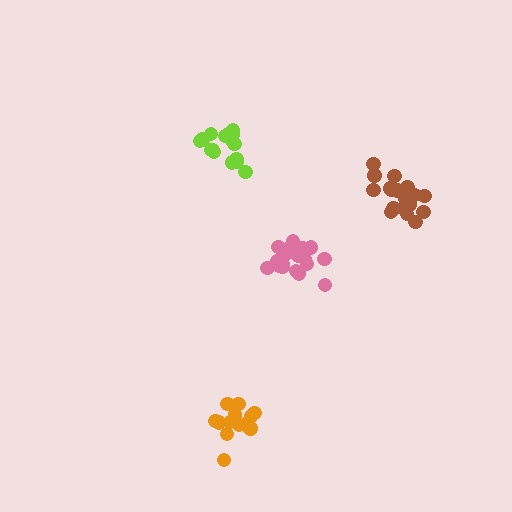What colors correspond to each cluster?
The clusters are colored: pink, brown, orange, lime.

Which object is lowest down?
The orange cluster is bottommost.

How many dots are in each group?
Group 1: 19 dots, Group 2: 19 dots, Group 3: 15 dots, Group 4: 17 dots (70 total).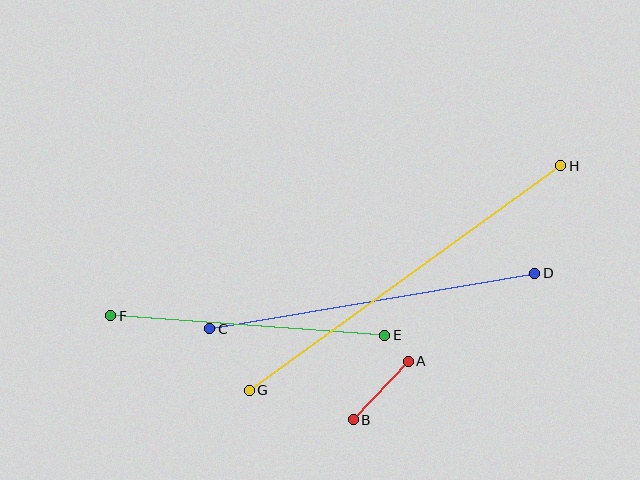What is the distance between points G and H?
The distance is approximately 384 pixels.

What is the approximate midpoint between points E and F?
The midpoint is at approximately (248, 325) pixels.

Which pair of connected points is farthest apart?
Points G and H are farthest apart.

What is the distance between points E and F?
The distance is approximately 275 pixels.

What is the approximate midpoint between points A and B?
The midpoint is at approximately (381, 390) pixels.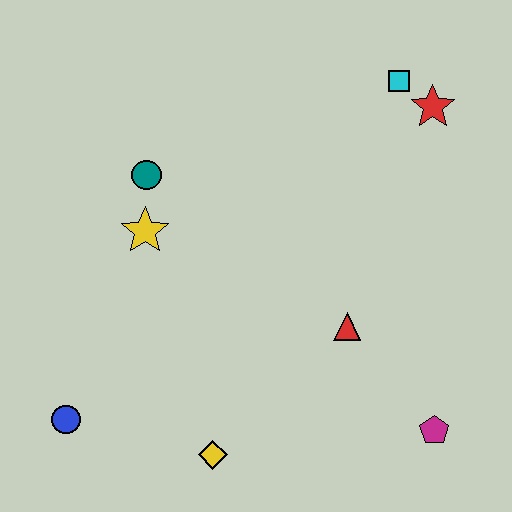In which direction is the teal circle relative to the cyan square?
The teal circle is to the left of the cyan square.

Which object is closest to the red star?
The cyan square is closest to the red star.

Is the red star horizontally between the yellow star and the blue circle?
No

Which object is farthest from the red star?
The blue circle is farthest from the red star.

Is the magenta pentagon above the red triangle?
No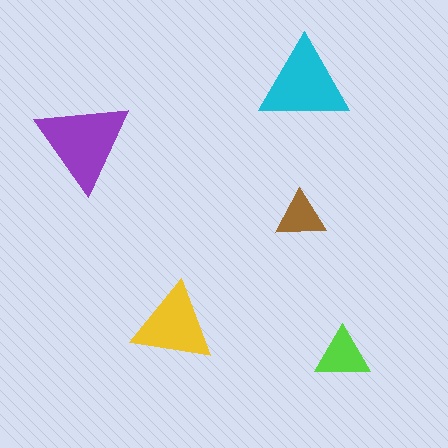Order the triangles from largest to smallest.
the purple one, the cyan one, the yellow one, the lime one, the brown one.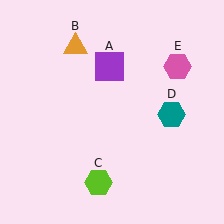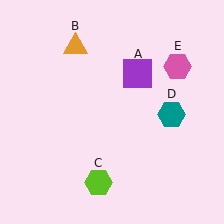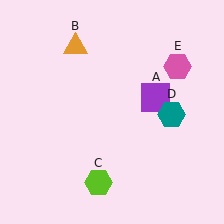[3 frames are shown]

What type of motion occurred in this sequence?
The purple square (object A) rotated clockwise around the center of the scene.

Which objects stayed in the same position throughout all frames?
Orange triangle (object B) and lime hexagon (object C) and teal hexagon (object D) and pink hexagon (object E) remained stationary.